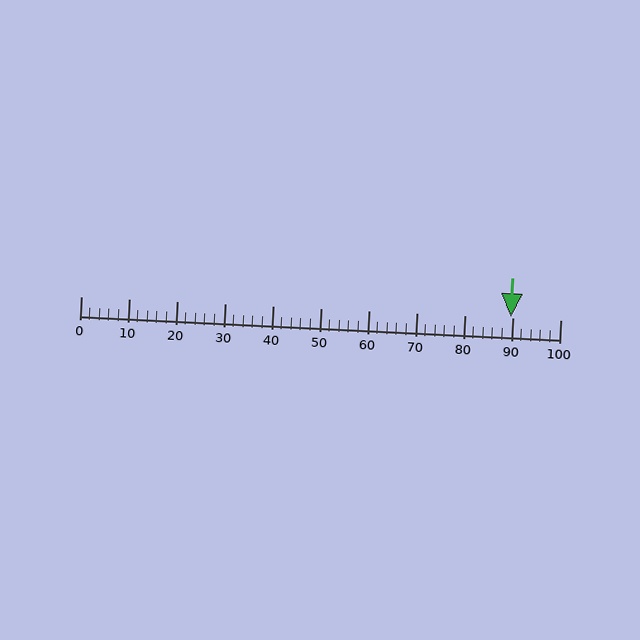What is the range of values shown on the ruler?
The ruler shows values from 0 to 100.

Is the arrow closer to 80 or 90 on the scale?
The arrow is closer to 90.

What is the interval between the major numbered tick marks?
The major tick marks are spaced 10 units apart.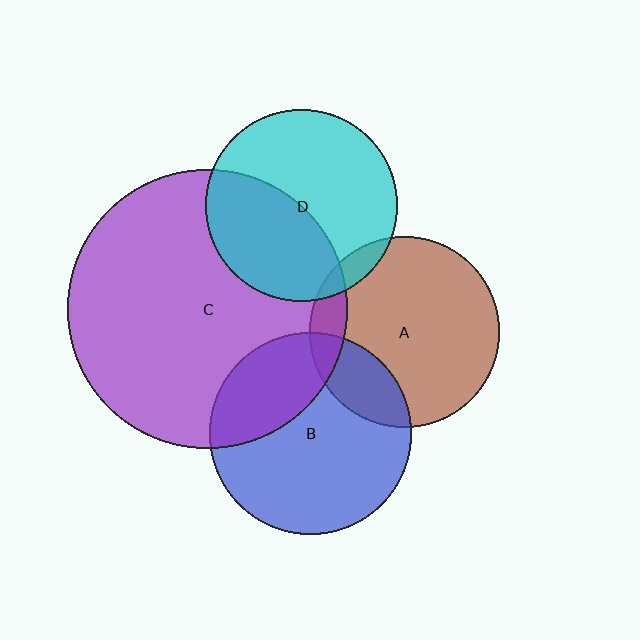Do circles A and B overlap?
Yes.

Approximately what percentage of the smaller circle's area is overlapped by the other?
Approximately 20%.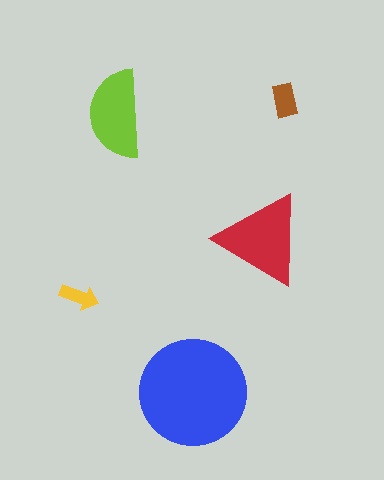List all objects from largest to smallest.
The blue circle, the red triangle, the lime semicircle, the brown rectangle, the yellow arrow.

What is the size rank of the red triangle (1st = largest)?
2nd.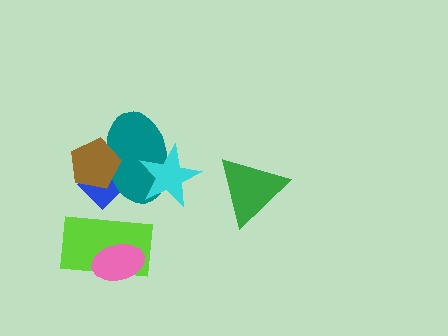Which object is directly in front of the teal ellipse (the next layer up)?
The cyan star is directly in front of the teal ellipse.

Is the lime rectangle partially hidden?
Yes, it is partially covered by another shape.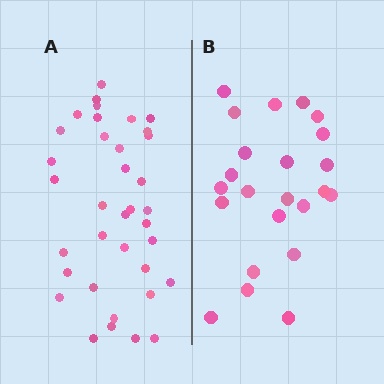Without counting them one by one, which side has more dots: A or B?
Region A (the left region) has more dots.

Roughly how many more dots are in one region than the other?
Region A has approximately 15 more dots than region B.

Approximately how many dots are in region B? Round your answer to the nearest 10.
About 20 dots. (The exact count is 23, which rounds to 20.)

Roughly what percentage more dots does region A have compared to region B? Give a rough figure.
About 55% more.